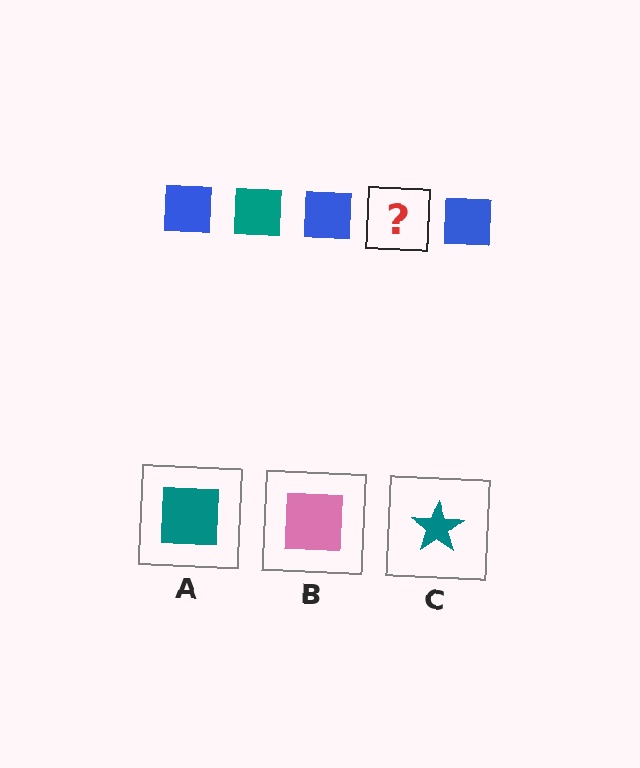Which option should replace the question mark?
Option A.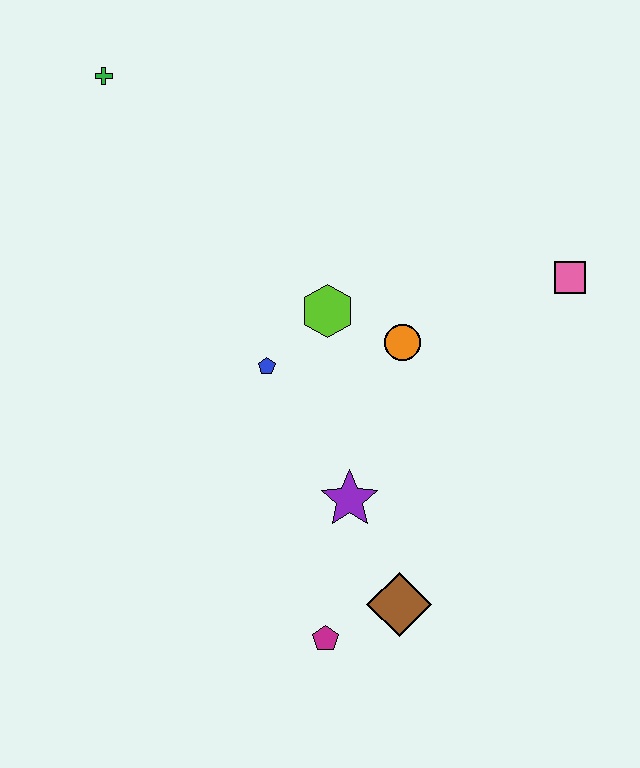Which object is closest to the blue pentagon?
The lime hexagon is closest to the blue pentagon.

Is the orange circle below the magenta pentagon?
No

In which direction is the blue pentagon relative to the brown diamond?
The blue pentagon is above the brown diamond.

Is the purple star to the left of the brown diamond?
Yes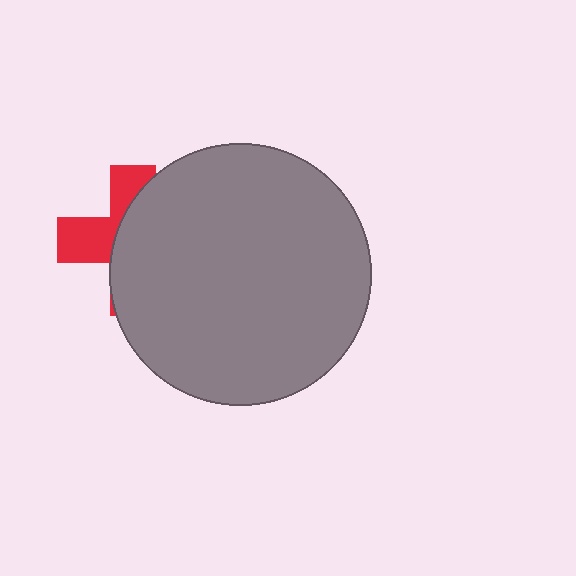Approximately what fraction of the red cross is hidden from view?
Roughly 64% of the red cross is hidden behind the gray circle.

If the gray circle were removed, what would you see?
You would see the complete red cross.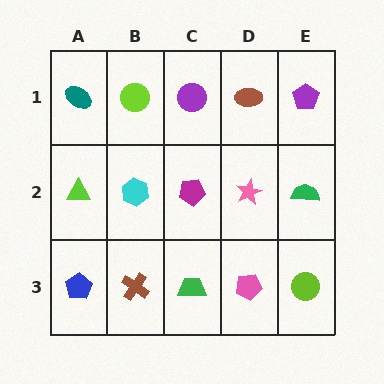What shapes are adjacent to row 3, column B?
A cyan hexagon (row 2, column B), a blue pentagon (row 3, column A), a green trapezoid (row 3, column C).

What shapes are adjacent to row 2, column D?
A brown ellipse (row 1, column D), a pink pentagon (row 3, column D), a magenta pentagon (row 2, column C), a green semicircle (row 2, column E).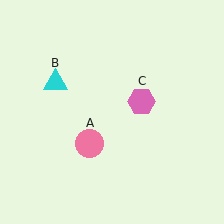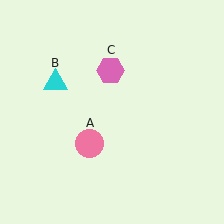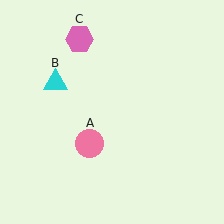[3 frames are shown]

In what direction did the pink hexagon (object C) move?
The pink hexagon (object C) moved up and to the left.